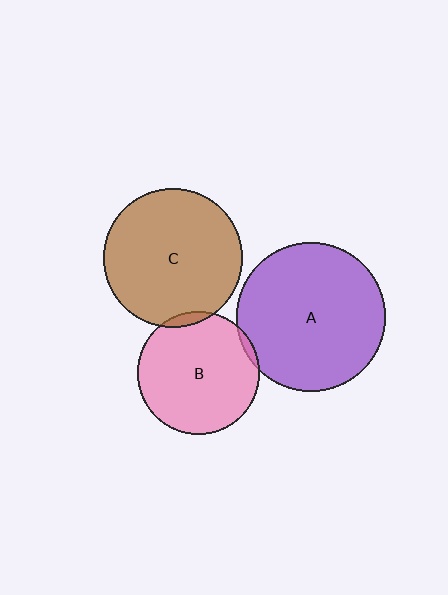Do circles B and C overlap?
Yes.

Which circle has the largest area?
Circle A (purple).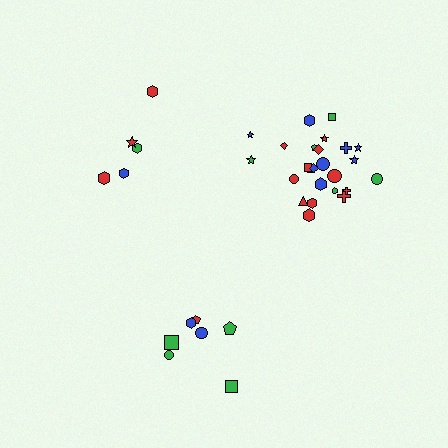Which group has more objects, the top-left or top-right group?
The top-right group.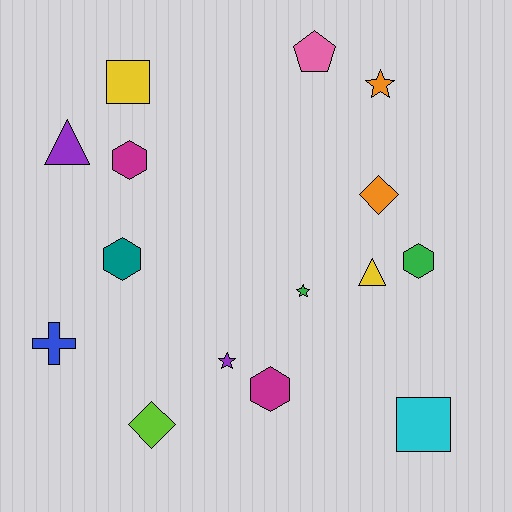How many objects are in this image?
There are 15 objects.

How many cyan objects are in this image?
There is 1 cyan object.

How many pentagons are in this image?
There is 1 pentagon.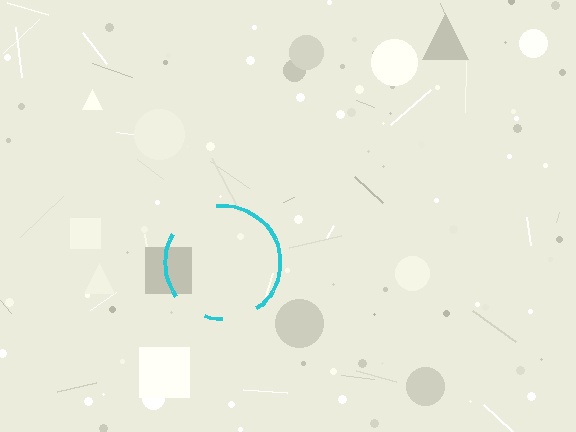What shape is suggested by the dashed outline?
The dashed outline suggests a circle.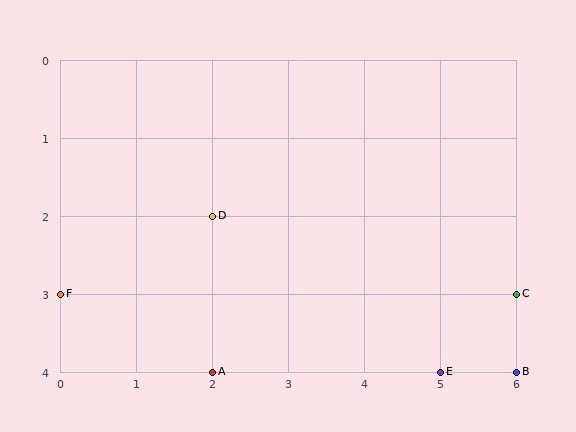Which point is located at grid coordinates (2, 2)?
Point D is at (2, 2).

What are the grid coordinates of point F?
Point F is at grid coordinates (0, 3).